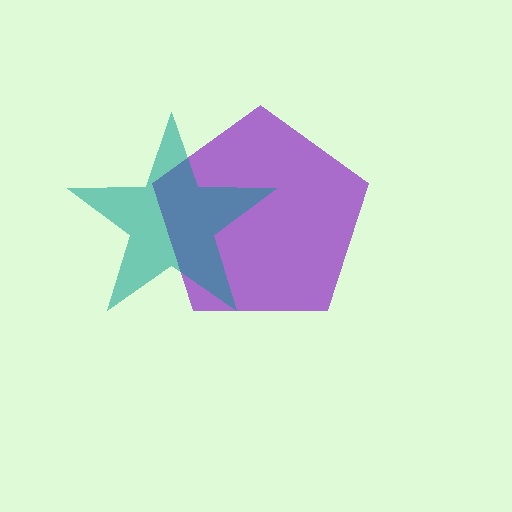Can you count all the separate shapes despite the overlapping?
Yes, there are 2 separate shapes.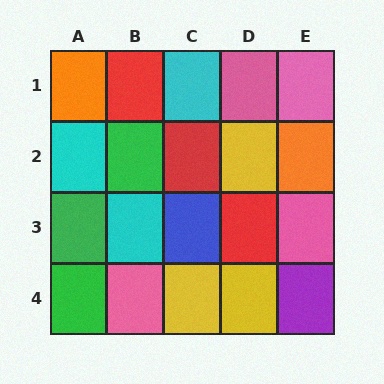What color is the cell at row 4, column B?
Pink.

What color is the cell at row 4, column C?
Yellow.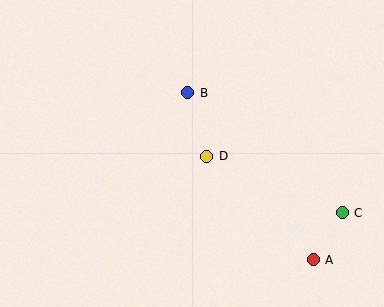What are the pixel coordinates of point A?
Point A is at (313, 260).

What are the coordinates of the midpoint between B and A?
The midpoint between B and A is at (250, 176).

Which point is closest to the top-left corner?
Point B is closest to the top-left corner.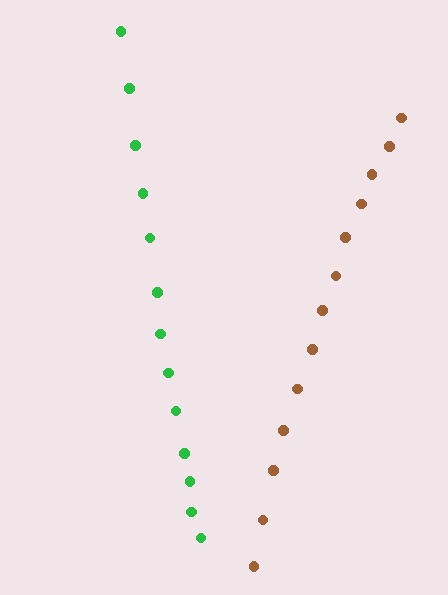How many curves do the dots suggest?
There are 2 distinct paths.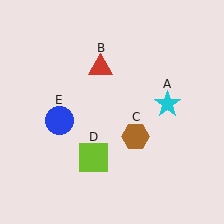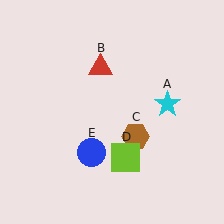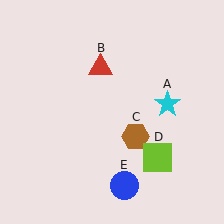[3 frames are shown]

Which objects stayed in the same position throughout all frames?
Cyan star (object A) and red triangle (object B) and brown hexagon (object C) remained stationary.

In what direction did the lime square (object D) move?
The lime square (object D) moved right.